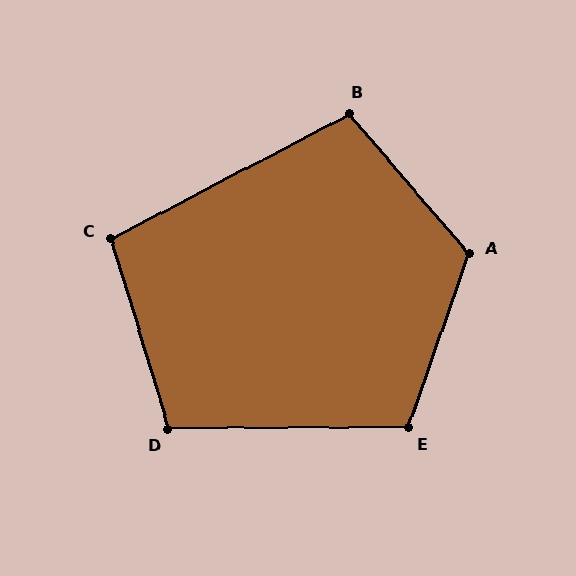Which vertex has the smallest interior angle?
C, at approximately 100 degrees.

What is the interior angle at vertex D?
Approximately 107 degrees (obtuse).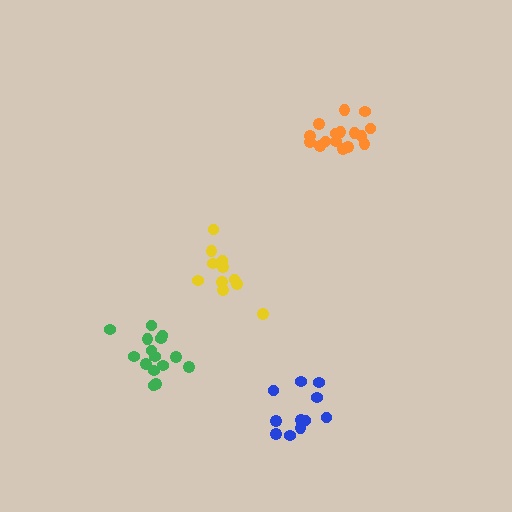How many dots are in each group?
Group 1: 16 dots, Group 2: 11 dots, Group 3: 15 dots, Group 4: 11 dots (53 total).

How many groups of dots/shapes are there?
There are 4 groups.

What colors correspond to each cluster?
The clusters are colored: orange, blue, green, yellow.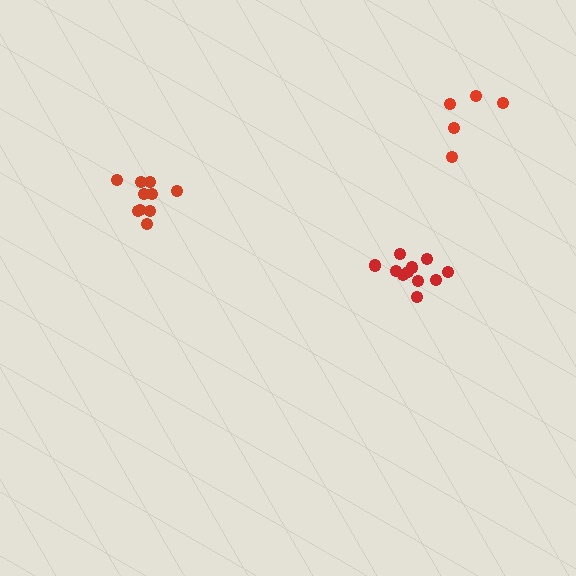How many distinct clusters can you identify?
There are 3 distinct clusters.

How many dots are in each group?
Group 1: 5 dots, Group 2: 11 dots, Group 3: 10 dots (26 total).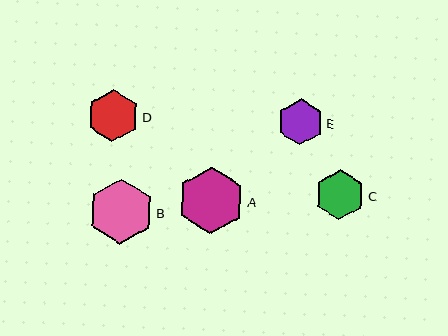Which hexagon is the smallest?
Hexagon E is the smallest with a size of approximately 46 pixels.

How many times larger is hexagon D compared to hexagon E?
Hexagon D is approximately 1.1 times the size of hexagon E.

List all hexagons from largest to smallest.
From largest to smallest: A, B, D, C, E.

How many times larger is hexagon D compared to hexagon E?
Hexagon D is approximately 1.1 times the size of hexagon E.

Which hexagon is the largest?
Hexagon A is the largest with a size of approximately 67 pixels.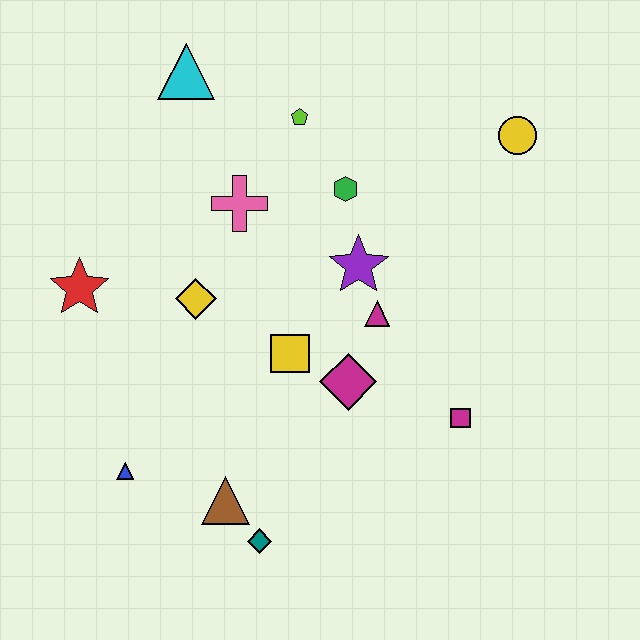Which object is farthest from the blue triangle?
The yellow circle is farthest from the blue triangle.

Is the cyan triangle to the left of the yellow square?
Yes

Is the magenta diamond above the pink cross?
No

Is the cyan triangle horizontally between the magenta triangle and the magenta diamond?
No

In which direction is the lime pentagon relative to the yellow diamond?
The lime pentagon is above the yellow diamond.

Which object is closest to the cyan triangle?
The lime pentagon is closest to the cyan triangle.